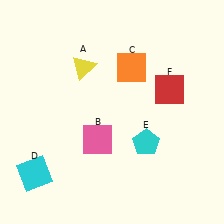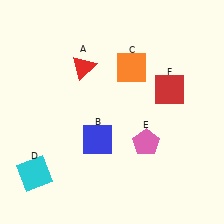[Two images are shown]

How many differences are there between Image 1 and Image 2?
There are 3 differences between the two images.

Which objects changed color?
A changed from yellow to red. B changed from pink to blue. E changed from cyan to pink.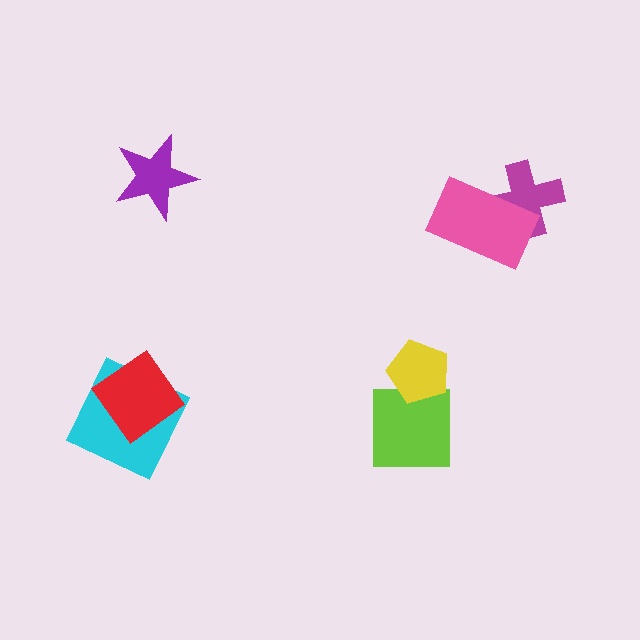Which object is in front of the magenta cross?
The pink rectangle is in front of the magenta cross.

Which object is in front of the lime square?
The yellow pentagon is in front of the lime square.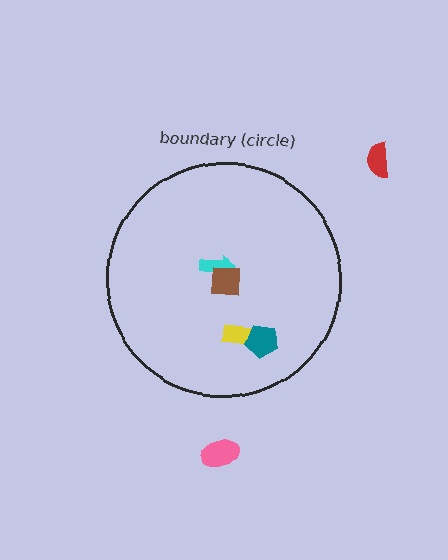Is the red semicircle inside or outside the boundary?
Outside.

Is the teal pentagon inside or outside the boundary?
Inside.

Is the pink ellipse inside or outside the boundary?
Outside.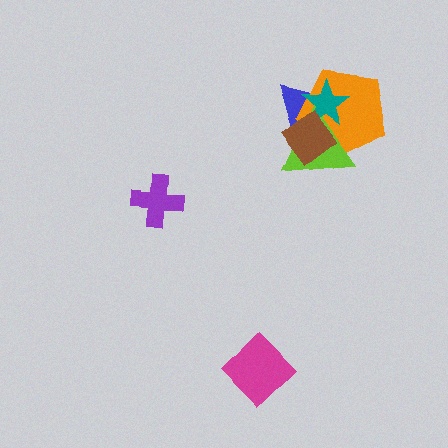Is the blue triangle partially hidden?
Yes, it is partially covered by another shape.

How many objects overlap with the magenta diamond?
0 objects overlap with the magenta diamond.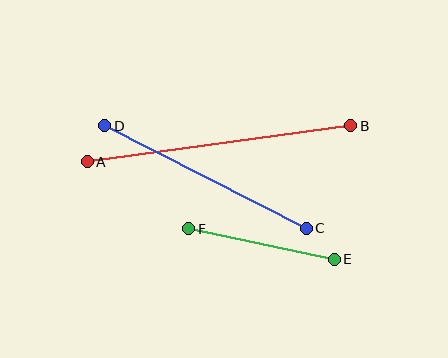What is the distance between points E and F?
The distance is approximately 149 pixels.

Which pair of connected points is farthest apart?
Points A and B are farthest apart.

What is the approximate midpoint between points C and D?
The midpoint is at approximately (206, 177) pixels.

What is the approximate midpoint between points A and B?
The midpoint is at approximately (219, 144) pixels.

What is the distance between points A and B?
The distance is approximately 266 pixels.